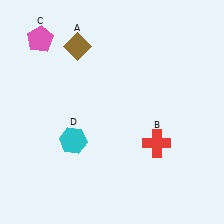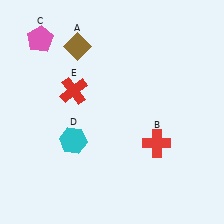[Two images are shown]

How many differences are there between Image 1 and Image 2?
There is 1 difference between the two images.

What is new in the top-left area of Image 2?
A red cross (E) was added in the top-left area of Image 2.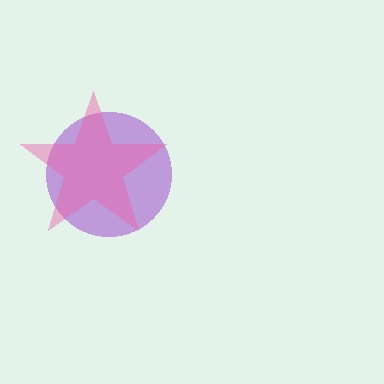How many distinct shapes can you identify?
There are 2 distinct shapes: a purple circle, a pink star.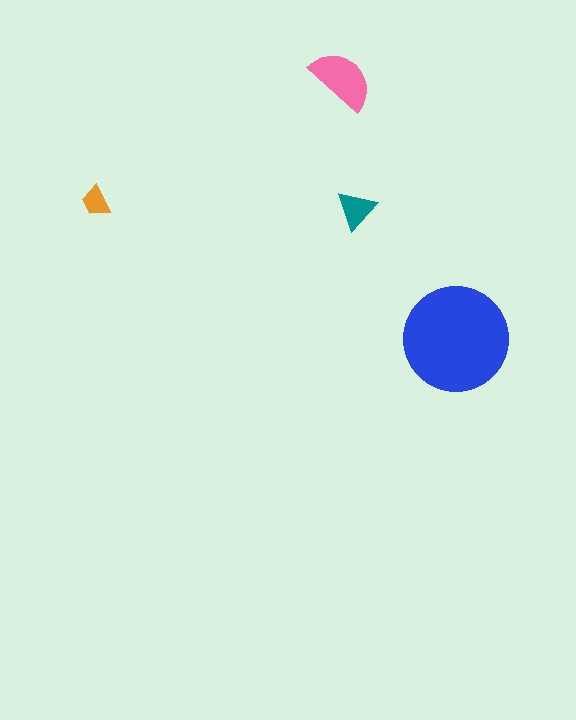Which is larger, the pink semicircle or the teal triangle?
The pink semicircle.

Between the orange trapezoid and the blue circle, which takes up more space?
The blue circle.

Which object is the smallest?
The orange trapezoid.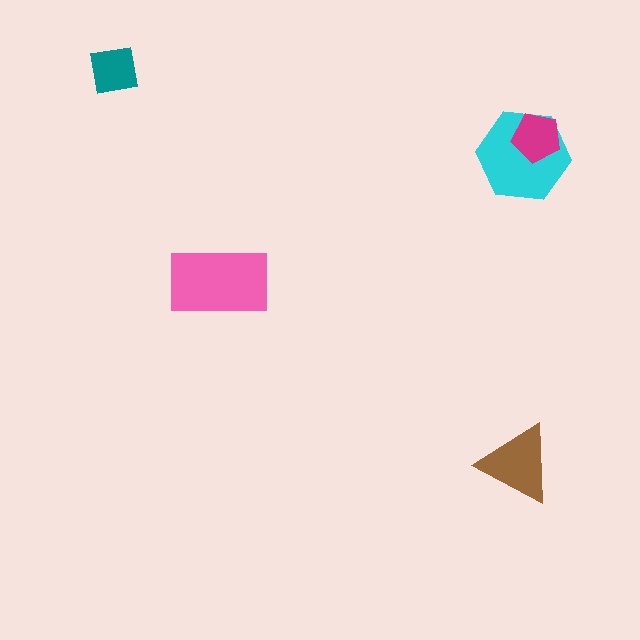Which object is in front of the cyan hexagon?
The magenta pentagon is in front of the cyan hexagon.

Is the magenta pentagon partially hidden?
No, no other shape covers it.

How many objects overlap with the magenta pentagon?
1 object overlaps with the magenta pentagon.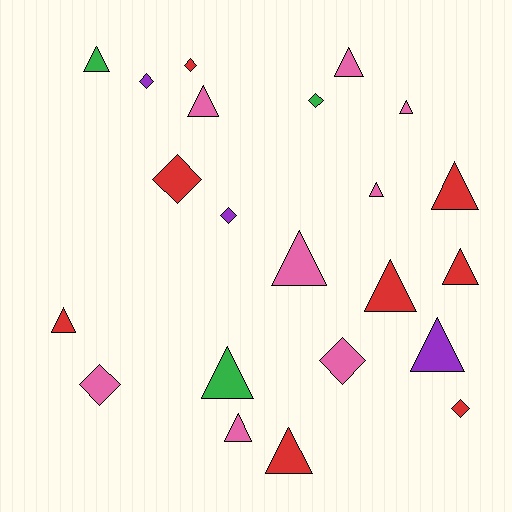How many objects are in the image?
There are 22 objects.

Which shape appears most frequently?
Triangle, with 14 objects.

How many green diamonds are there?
There is 1 green diamond.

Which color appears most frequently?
Pink, with 8 objects.